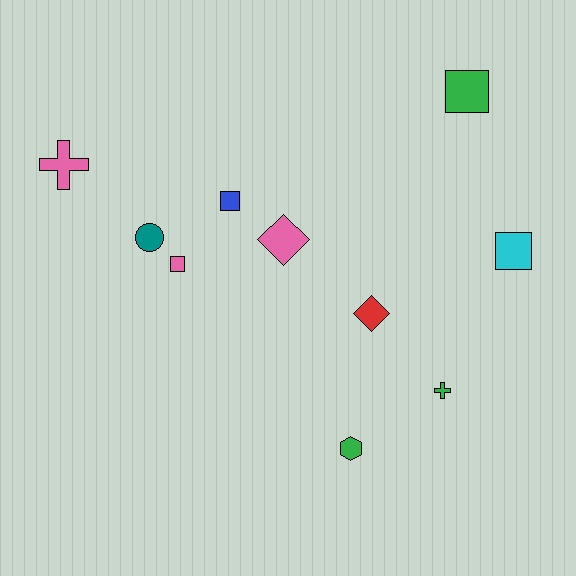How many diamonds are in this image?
There are 2 diamonds.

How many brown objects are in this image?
There are no brown objects.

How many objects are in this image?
There are 10 objects.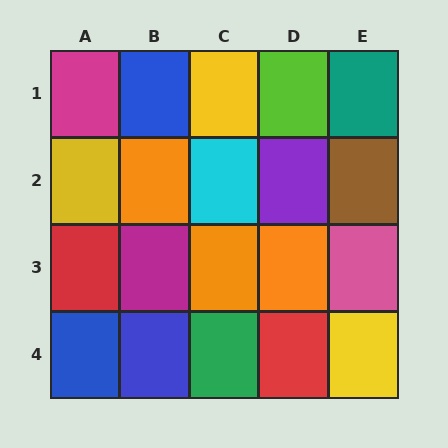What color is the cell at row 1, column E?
Teal.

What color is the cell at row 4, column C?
Green.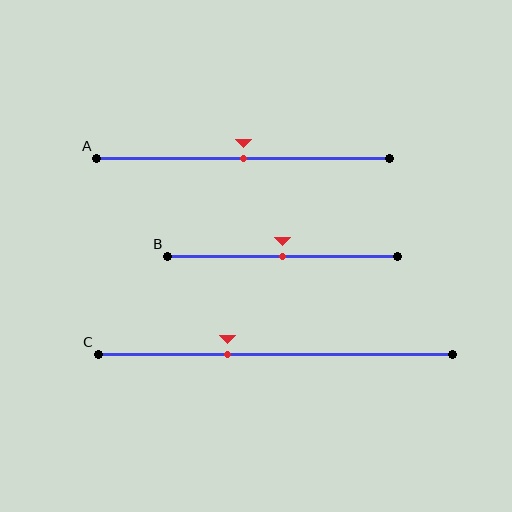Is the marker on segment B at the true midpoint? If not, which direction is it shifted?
Yes, the marker on segment B is at the true midpoint.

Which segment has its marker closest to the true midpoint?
Segment A has its marker closest to the true midpoint.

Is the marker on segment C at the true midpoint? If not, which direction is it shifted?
No, the marker on segment C is shifted to the left by about 14% of the segment length.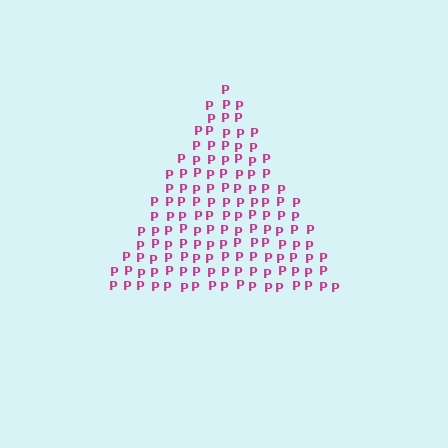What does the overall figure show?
The overall figure shows a triangle.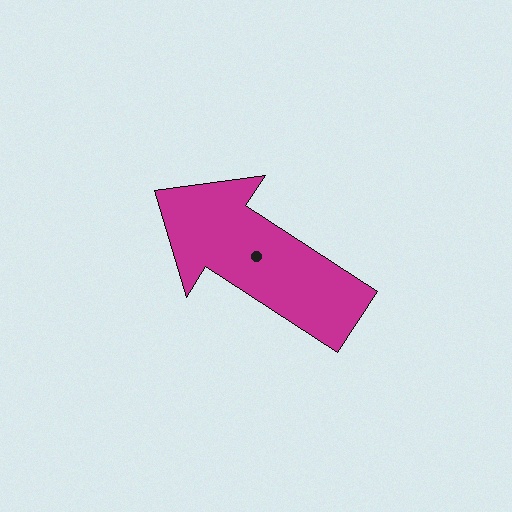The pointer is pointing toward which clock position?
Roughly 10 o'clock.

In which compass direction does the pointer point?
Northwest.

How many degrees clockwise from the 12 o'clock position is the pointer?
Approximately 303 degrees.